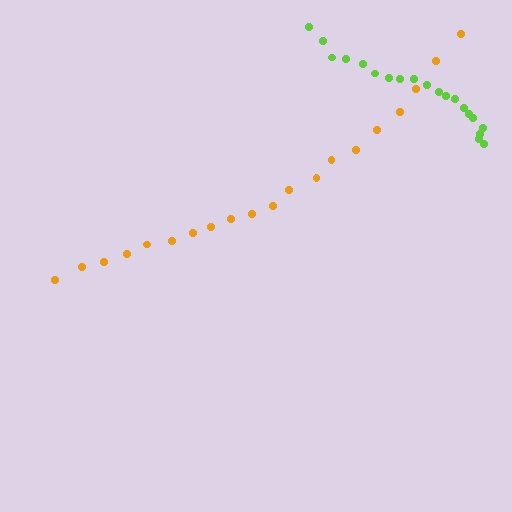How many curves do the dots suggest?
There are 2 distinct paths.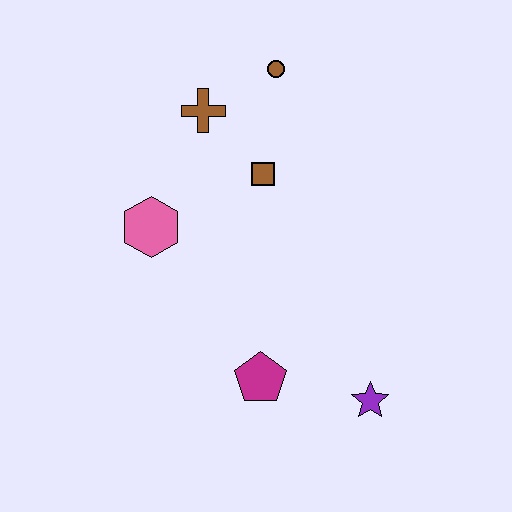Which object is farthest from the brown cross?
The purple star is farthest from the brown cross.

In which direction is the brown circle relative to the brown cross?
The brown circle is to the right of the brown cross.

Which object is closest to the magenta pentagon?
The purple star is closest to the magenta pentagon.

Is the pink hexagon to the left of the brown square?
Yes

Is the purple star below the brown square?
Yes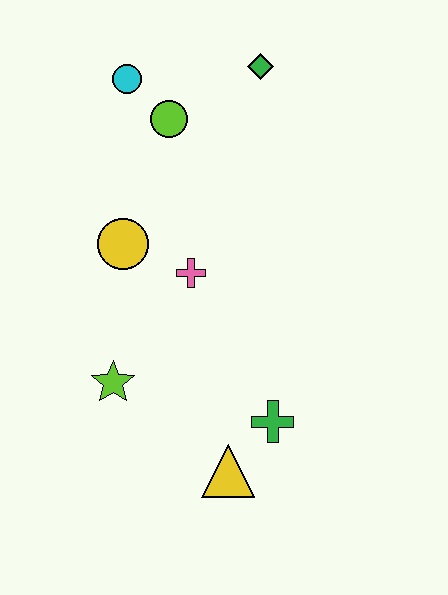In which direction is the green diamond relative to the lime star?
The green diamond is above the lime star.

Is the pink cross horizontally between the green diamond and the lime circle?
Yes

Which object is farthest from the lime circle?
The yellow triangle is farthest from the lime circle.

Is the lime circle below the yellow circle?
No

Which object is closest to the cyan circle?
The lime circle is closest to the cyan circle.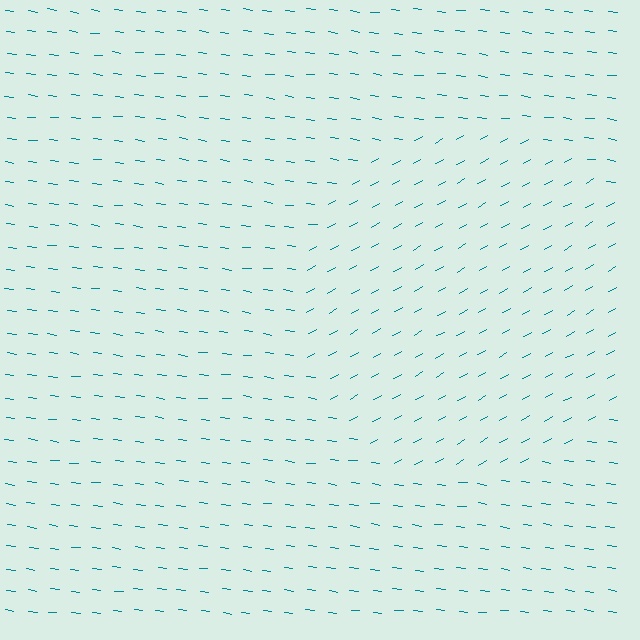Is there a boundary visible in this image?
Yes, there is a texture boundary formed by a change in line orientation.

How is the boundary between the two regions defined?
The boundary is defined purely by a change in line orientation (approximately 36 degrees difference). All lines are the same color and thickness.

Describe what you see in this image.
The image is filled with small teal line segments. A circle region in the image has lines oriented differently from the surrounding lines, creating a visible texture boundary.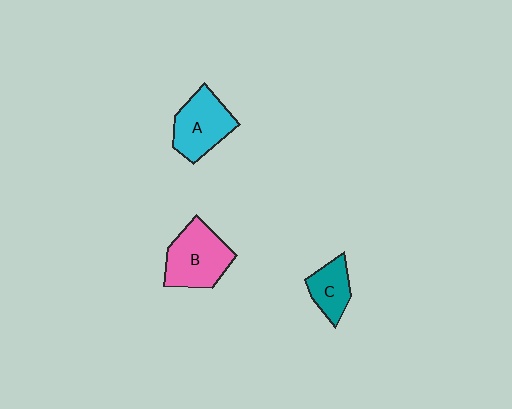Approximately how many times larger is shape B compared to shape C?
Approximately 1.7 times.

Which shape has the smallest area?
Shape C (teal).